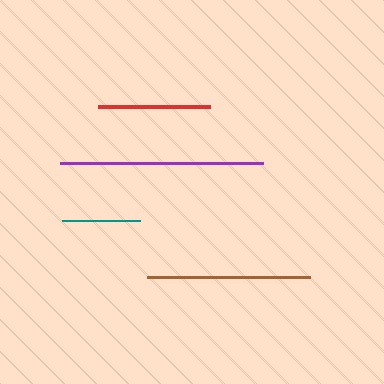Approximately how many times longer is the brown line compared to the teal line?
The brown line is approximately 2.1 times the length of the teal line.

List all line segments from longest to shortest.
From longest to shortest: purple, brown, red, teal.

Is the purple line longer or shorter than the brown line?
The purple line is longer than the brown line.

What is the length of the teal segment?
The teal segment is approximately 78 pixels long.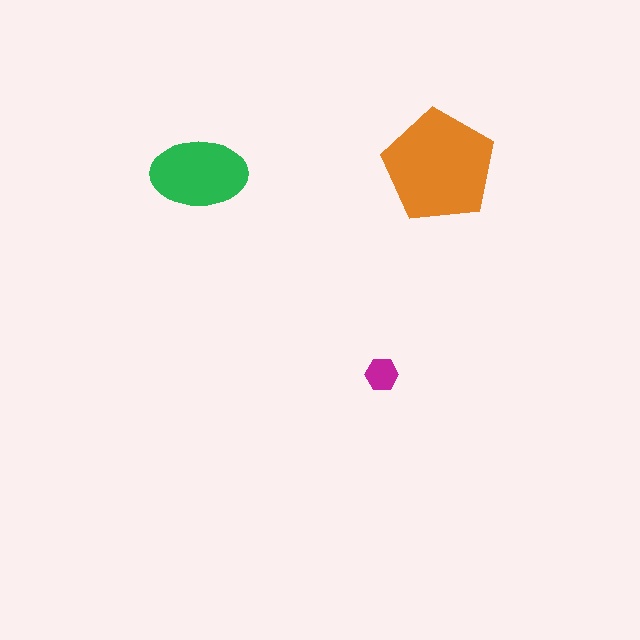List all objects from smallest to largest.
The magenta hexagon, the green ellipse, the orange pentagon.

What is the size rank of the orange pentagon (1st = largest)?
1st.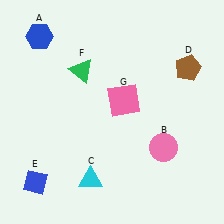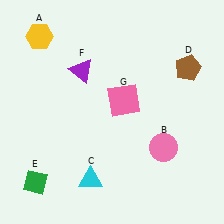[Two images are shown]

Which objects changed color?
A changed from blue to yellow. E changed from blue to green. F changed from green to purple.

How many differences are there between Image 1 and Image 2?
There are 3 differences between the two images.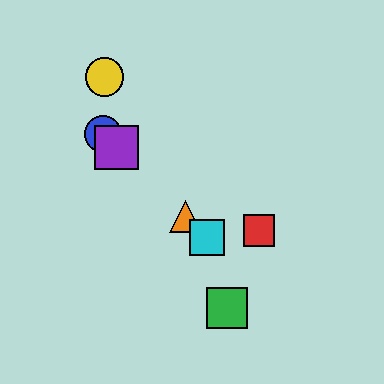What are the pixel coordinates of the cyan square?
The cyan square is at (207, 238).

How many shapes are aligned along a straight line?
4 shapes (the blue circle, the purple square, the orange triangle, the cyan square) are aligned along a straight line.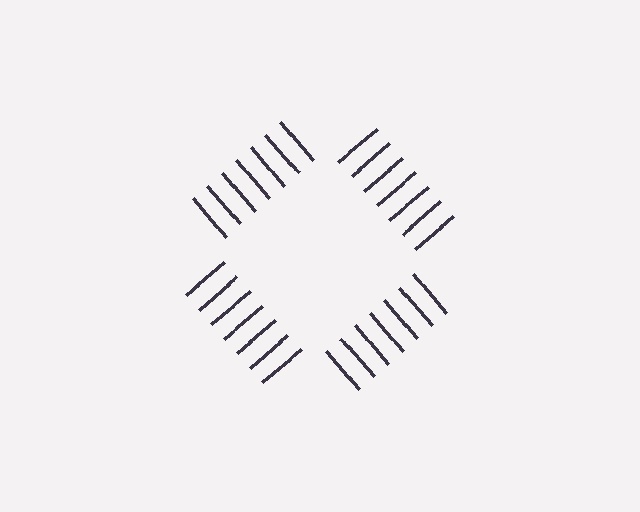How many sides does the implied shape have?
4 sides — the line-ends trace a square.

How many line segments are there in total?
28 — 7 along each of the 4 edges.